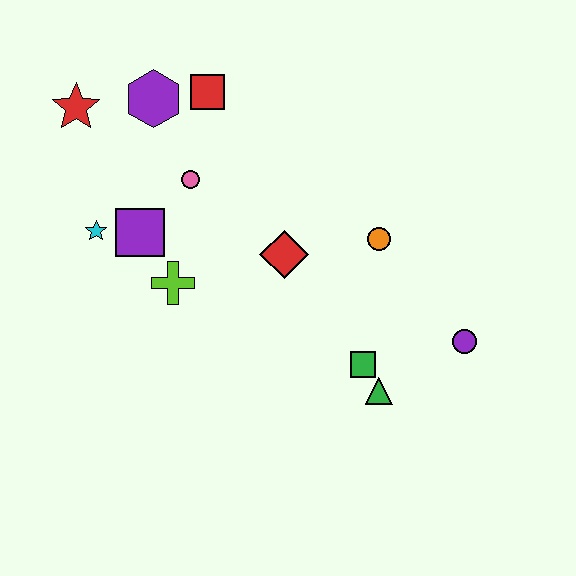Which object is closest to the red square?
The purple hexagon is closest to the red square.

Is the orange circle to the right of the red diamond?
Yes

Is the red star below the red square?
Yes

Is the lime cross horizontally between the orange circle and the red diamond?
No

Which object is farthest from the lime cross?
The purple circle is farthest from the lime cross.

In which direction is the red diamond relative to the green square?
The red diamond is above the green square.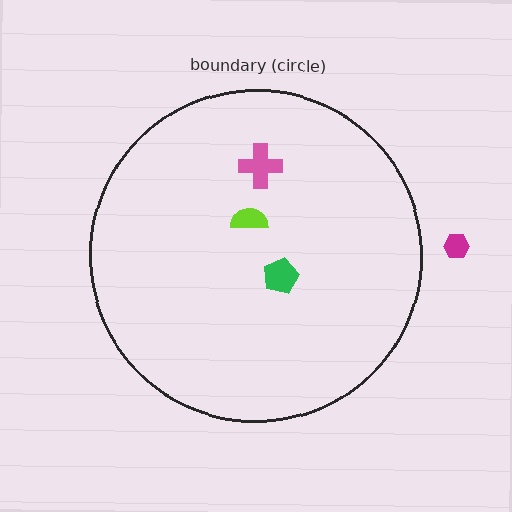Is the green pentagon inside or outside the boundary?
Inside.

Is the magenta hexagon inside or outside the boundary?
Outside.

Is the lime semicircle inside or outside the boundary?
Inside.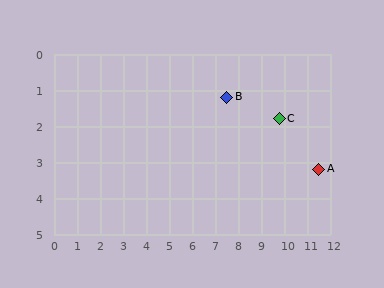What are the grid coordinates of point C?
Point C is at approximately (9.8, 1.8).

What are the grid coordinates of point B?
Point B is at approximately (7.5, 1.2).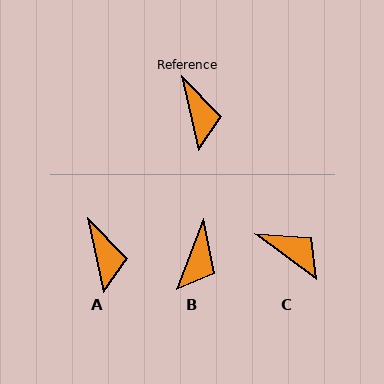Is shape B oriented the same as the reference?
No, it is off by about 33 degrees.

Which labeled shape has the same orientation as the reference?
A.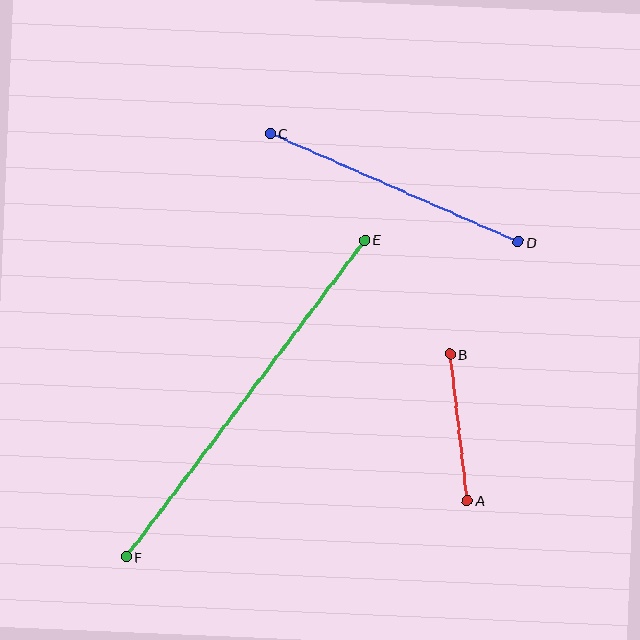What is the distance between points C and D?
The distance is approximately 271 pixels.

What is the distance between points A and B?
The distance is approximately 148 pixels.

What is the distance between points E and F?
The distance is approximately 397 pixels.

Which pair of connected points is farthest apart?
Points E and F are farthest apart.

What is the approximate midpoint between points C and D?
The midpoint is at approximately (394, 188) pixels.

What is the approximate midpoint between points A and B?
The midpoint is at approximately (459, 427) pixels.